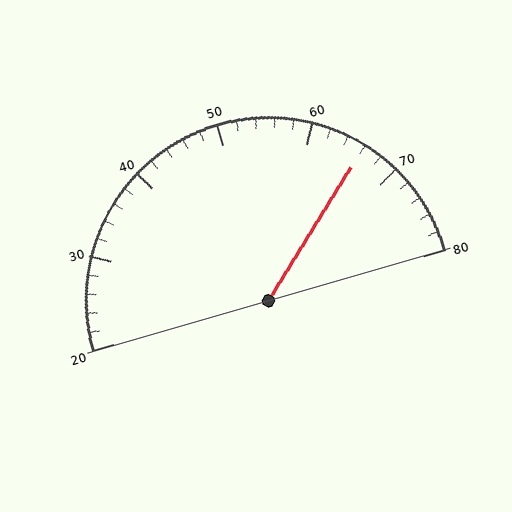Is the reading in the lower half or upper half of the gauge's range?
The reading is in the upper half of the range (20 to 80).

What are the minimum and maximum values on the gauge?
The gauge ranges from 20 to 80.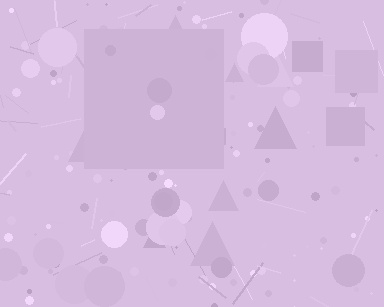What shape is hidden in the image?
A square is hidden in the image.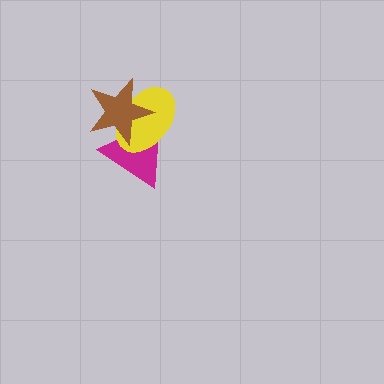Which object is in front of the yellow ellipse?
The brown star is in front of the yellow ellipse.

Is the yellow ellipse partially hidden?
Yes, it is partially covered by another shape.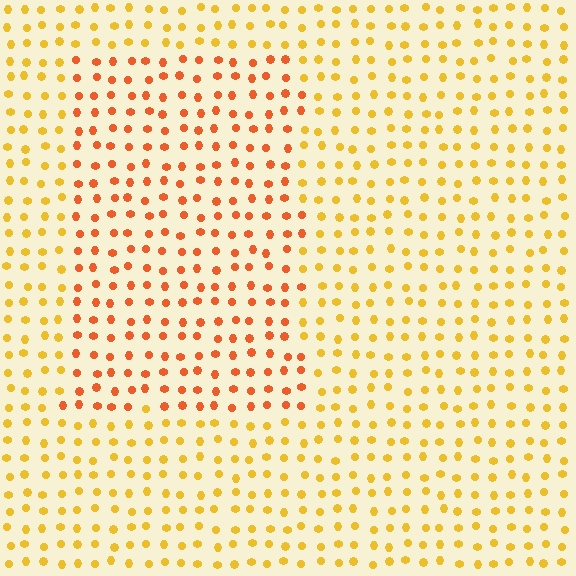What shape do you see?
I see a rectangle.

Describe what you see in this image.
The image is filled with small yellow elements in a uniform arrangement. A rectangle-shaped region is visible where the elements are tinted to a slightly different hue, forming a subtle color boundary.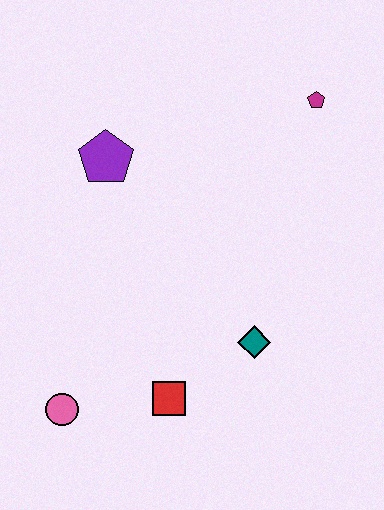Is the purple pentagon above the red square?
Yes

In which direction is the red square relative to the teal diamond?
The red square is to the left of the teal diamond.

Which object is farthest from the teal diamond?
The magenta pentagon is farthest from the teal diamond.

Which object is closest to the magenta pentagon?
The purple pentagon is closest to the magenta pentagon.